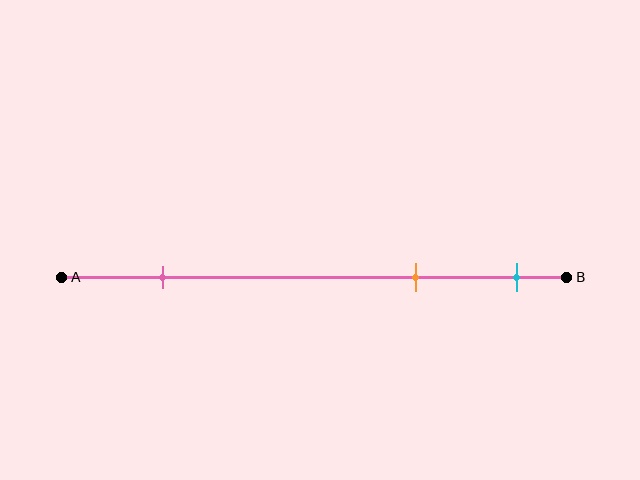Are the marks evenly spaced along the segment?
No, the marks are not evenly spaced.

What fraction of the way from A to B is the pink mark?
The pink mark is approximately 20% (0.2) of the way from A to B.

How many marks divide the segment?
There are 3 marks dividing the segment.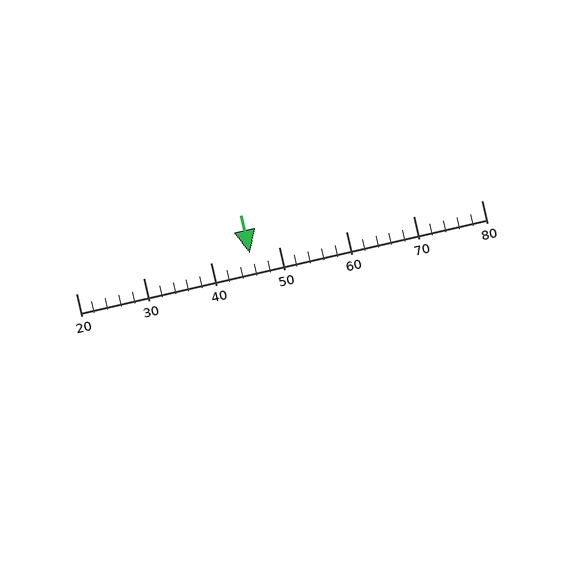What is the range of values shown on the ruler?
The ruler shows values from 20 to 80.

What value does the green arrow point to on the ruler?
The green arrow points to approximately 46.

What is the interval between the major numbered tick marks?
The major tick marks are spaced 10 units apart.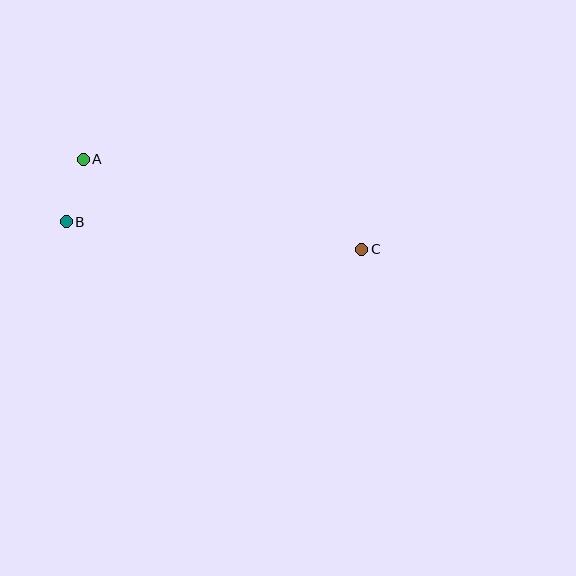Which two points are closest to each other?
Points A and B are closest to each other.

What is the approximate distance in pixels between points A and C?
The distance between A and C is approximately 293 pixels.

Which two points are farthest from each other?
Points B and C are farthest from each other.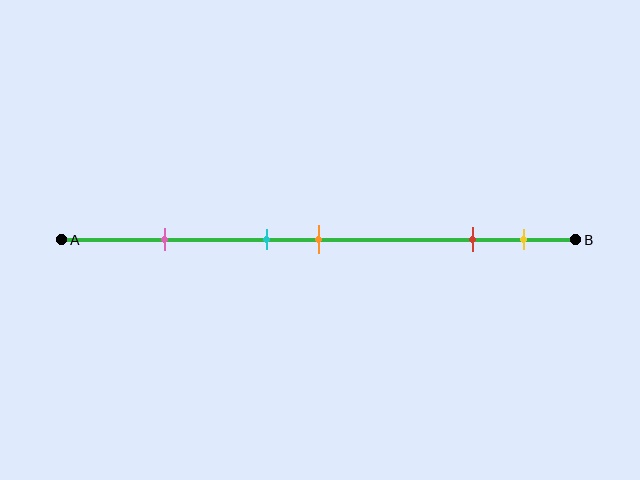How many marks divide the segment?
There are 5 marks dividing the segment.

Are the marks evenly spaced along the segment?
No, the marks are not evenly spaced.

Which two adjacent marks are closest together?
The cyan and orange marks are the closest adjacent pair.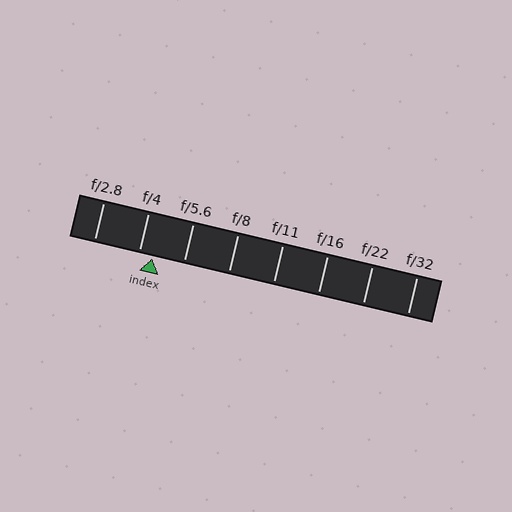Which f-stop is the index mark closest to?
The index mark is closest to f/4.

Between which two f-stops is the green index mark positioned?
The index mark is between f/4 and f/5.6.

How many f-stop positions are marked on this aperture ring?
There are 8 f-stop positions marked.